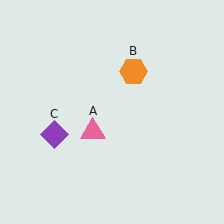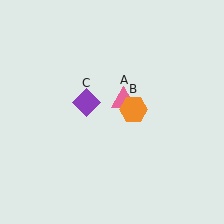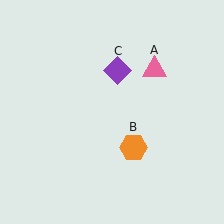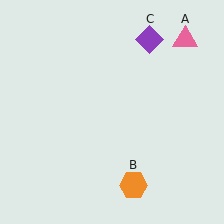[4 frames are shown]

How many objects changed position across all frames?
3 objects changed position: pink triangle (object A), orange hexagon (object B), purple diamond (object C).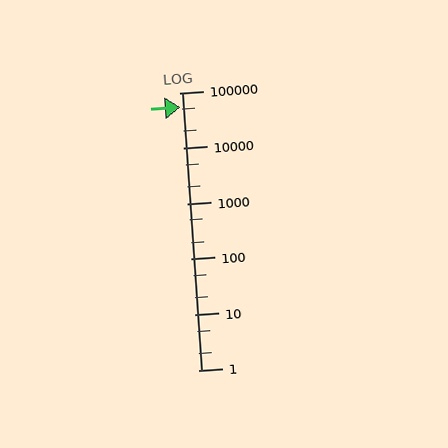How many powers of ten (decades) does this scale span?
The scale spans 5 decades, from 1 to 100000.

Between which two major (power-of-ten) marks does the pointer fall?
The pointer is between 10000 and 100000.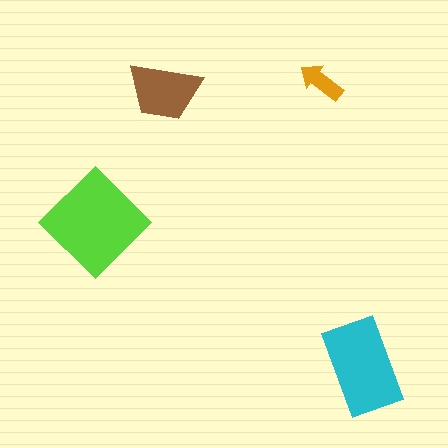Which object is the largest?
The lime diamond.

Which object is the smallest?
The orange arrow.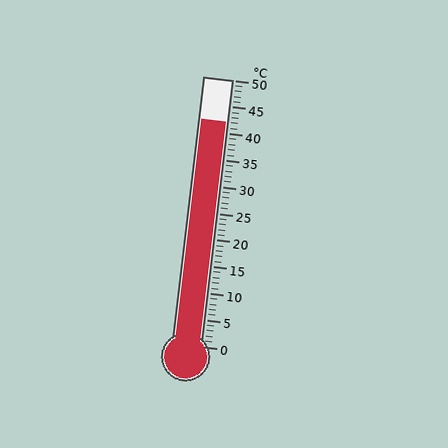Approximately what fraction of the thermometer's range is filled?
The thermometer is filled to approximately 85% of its range.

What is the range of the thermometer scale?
The thermometer scale ranges from 0°C to 50°C.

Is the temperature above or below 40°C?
The temperature is above 40°C.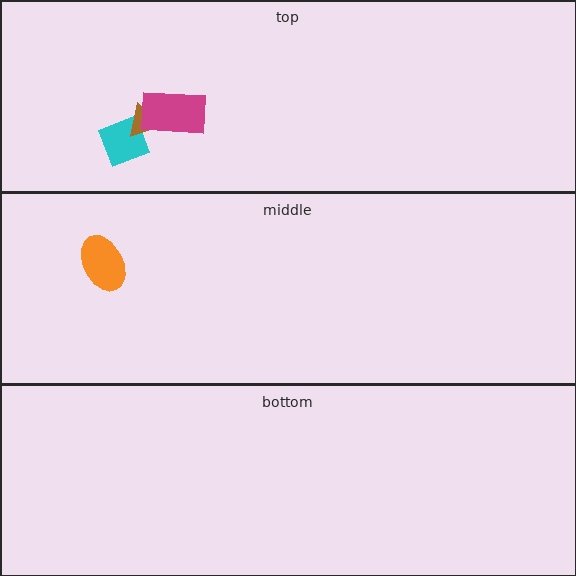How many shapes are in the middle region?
1.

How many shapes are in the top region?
3.